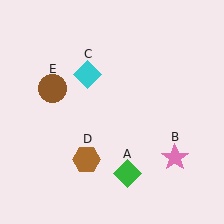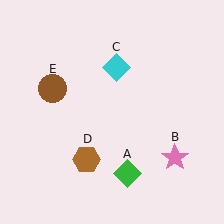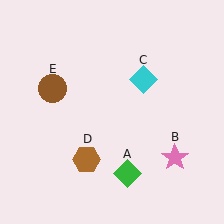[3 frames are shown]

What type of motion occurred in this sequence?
The cyan diamond (object C) rotated clockwise around the center of the scene.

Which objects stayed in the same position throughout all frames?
Green diamond (object A) and pink star (object B) and brown hexagon (object D) and brown circle (object E) remained stationary.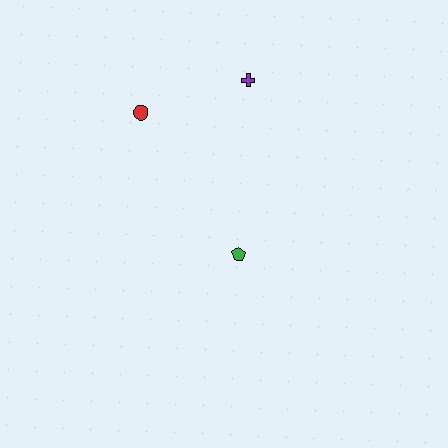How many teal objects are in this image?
There are no teal objects.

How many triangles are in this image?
There are no triangles.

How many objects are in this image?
There are 3 objects.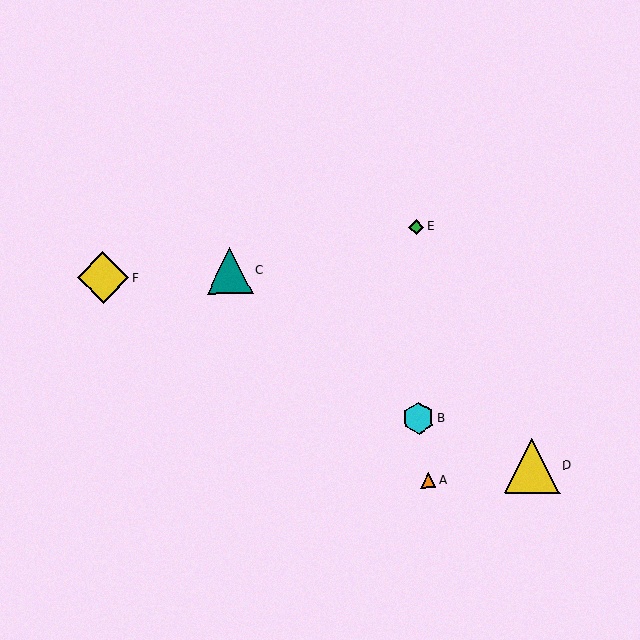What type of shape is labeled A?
Shape A is an orange triangle.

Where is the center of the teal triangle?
The center of the teal triangle is at (230, 271).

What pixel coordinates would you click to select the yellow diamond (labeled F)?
Click at (103, 278) to select the yellow diamond F.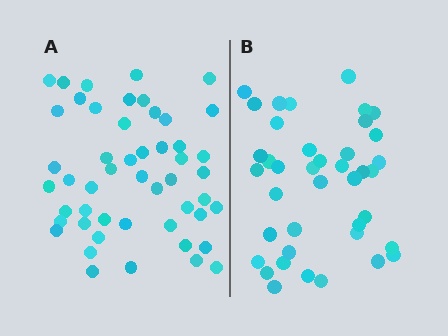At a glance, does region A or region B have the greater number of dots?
Region A (the left region) has more dots.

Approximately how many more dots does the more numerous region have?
Region A has roughly 10 or so more dots than region B.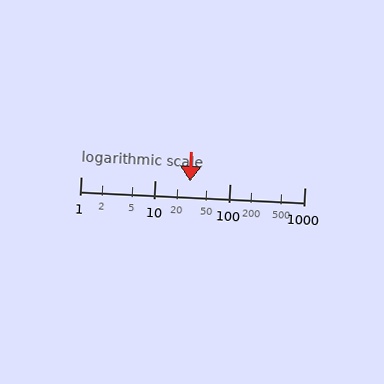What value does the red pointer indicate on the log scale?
The pointer indicates approximately 29.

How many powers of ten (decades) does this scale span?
The scale spans 3 decades, from 1 to 1000.